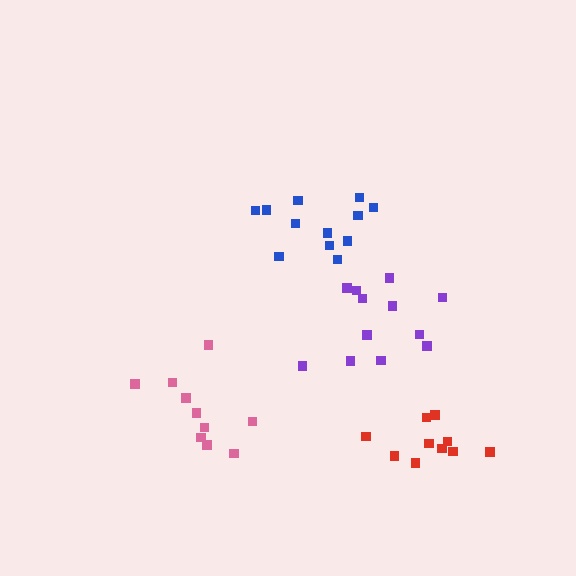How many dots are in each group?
Group 1: 10 dots, Group 2: 12 dots, Group 3: 12 dots, Group 4: 10 dots (44 total).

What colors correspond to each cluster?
The clusters are colored: pink, blue, purple, red.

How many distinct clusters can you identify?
There are 4 distinct clusters.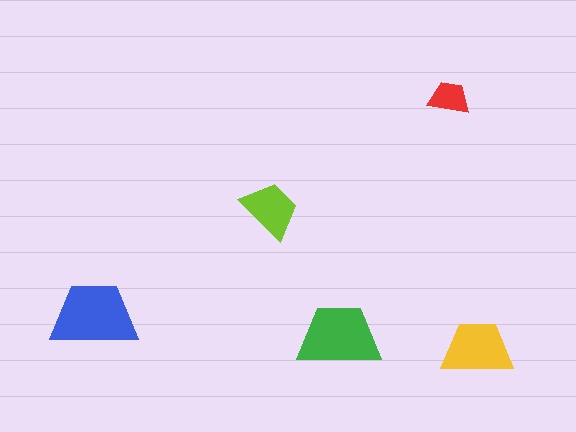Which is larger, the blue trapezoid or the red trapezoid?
The blue one.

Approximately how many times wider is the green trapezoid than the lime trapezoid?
About 1.5 times wider.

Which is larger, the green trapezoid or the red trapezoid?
The green one.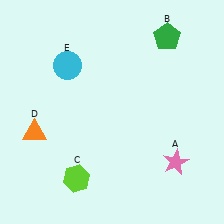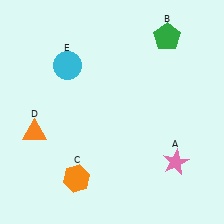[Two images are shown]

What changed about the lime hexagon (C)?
In Image 1, C is lime. In Image 2, it changed to orange.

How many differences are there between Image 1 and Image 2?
There is 1 difference between the two images.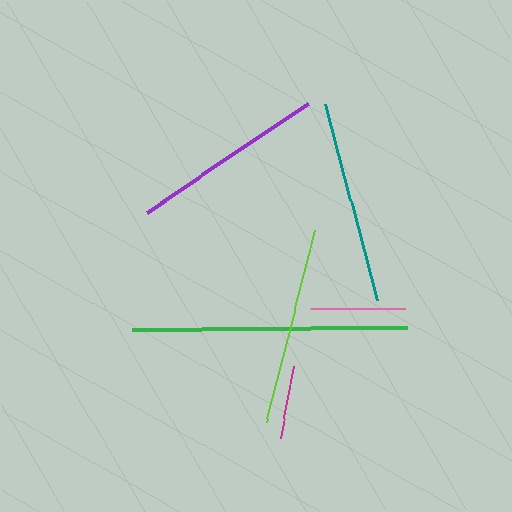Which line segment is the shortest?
The magenta line is the shortest at approximately 74 pixels.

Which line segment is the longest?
The green line is the longest at approximately 275 pixels.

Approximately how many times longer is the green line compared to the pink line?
The green line is approximately 2.9 times the length of the pink line.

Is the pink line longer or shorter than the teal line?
The teal line is longer than the pink line.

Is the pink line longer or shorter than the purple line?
The purple line is longer than the pink line.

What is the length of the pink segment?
The pink segment is approximately 95 pixels long.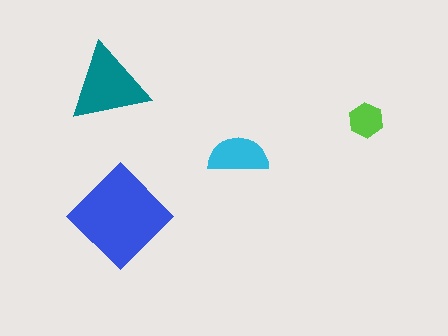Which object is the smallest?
The lime hexagon.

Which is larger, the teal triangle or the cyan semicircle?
The teal triangle.